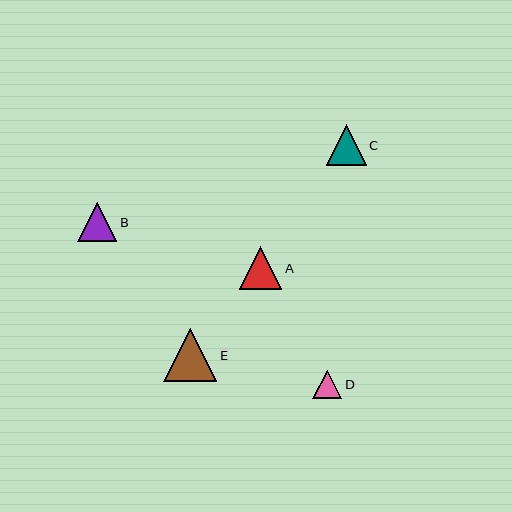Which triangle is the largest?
Triangle E is the largest with a size of approximately 53 pixels.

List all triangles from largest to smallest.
From largest to smallest: E, A, C, B, D.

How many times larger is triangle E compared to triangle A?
Triangle E is approximately 1.3 times the size of triangle A.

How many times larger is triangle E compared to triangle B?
Triangle E is approximately 1.4 times the size of triangle B.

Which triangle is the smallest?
Triangle D is the smallest with a size of approximately 29 pixels.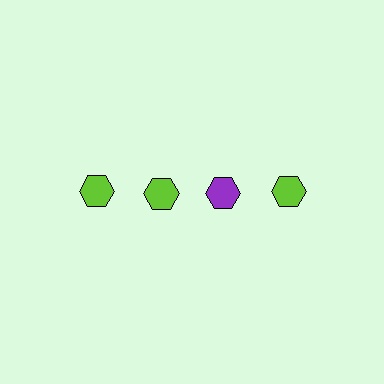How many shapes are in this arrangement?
There are 4 shapes arranged in a grid pattern.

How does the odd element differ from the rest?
It has a different color: purple instead of lime.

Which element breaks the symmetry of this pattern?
The purple hexagon in the top row, center column breaks the symmetry. All other shapes are lime hexagons.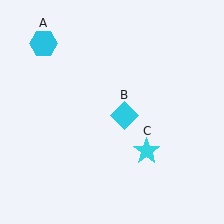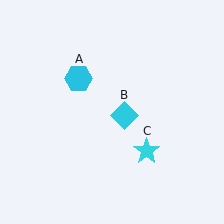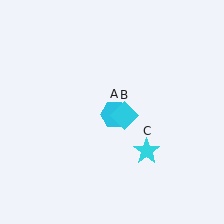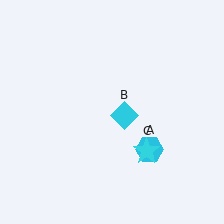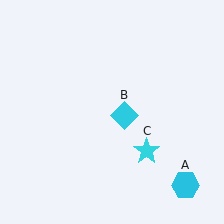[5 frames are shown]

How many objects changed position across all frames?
1 object changed position: cyan hexagon (object A).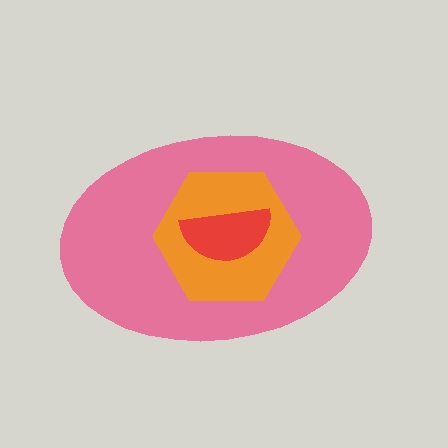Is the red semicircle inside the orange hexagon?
Yes.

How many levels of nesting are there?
3.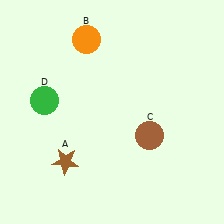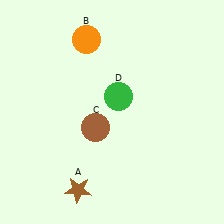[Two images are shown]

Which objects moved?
The objects that moved are: the brown star (A), the brown circle (C), the green circle (D).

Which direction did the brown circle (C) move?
The brown circle (C) moved left.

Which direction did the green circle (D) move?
The green circle (D) moved right.